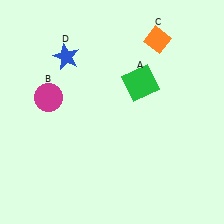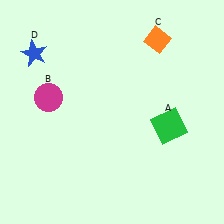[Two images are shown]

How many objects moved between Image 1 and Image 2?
2 objects moved between the two images.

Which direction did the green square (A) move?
The green square (A) moved down.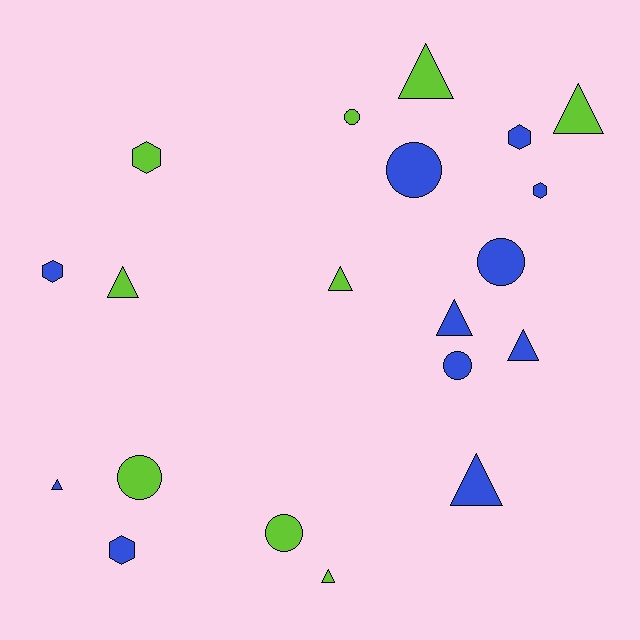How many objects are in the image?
There are 20 objects.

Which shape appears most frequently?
Triangle, with 9 objects.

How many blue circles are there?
There are 3 blue circles.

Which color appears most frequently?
Blue, with 11 objects.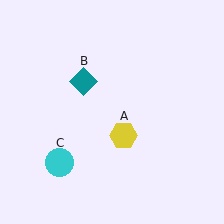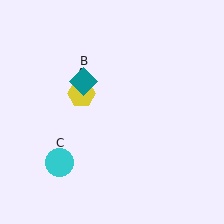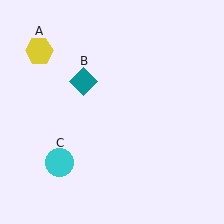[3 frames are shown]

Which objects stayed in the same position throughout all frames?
Teal diamond (object B) and cyan circle (object C) remained stationary.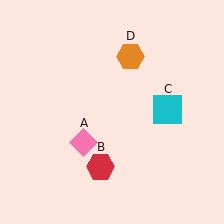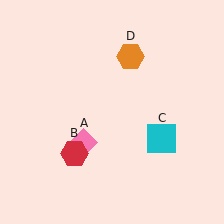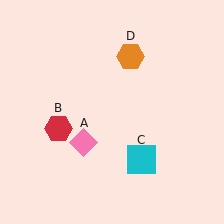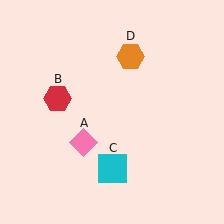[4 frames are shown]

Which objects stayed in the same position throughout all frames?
Pink diamond (object A) and orange hexagon (object D) remained stationary.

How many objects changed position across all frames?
2 objects changed position: red hexagon (object B), cyan square (object C).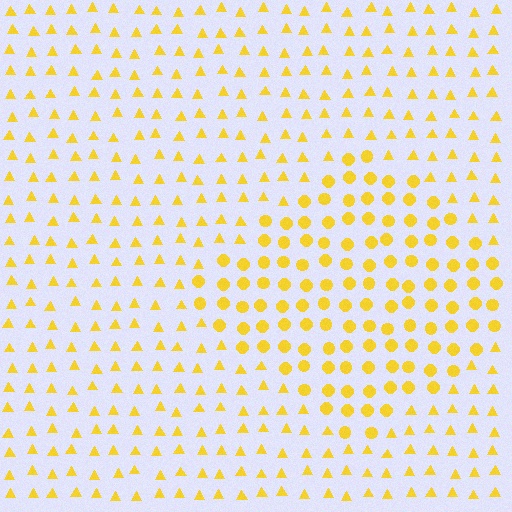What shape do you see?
I see a diamond.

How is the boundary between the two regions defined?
The boundary is defined by a change in element shape: circles inside vs. triangles outside. All elements share the same color and spacing.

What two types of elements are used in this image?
The image uses circles inside the diamond region and triangles outside it.